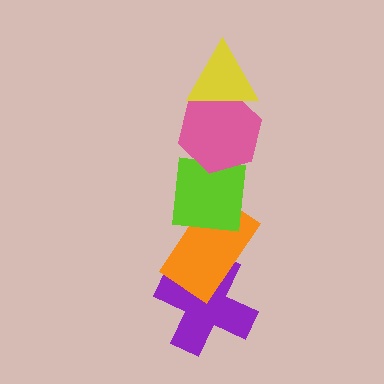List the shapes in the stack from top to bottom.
From top to bottom: the yellow triangle, the pink hexagon, the lime square, the orange rectangle, the purple cross.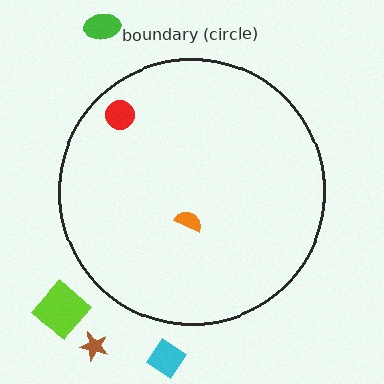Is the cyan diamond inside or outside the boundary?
Outside.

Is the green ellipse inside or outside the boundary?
Outside.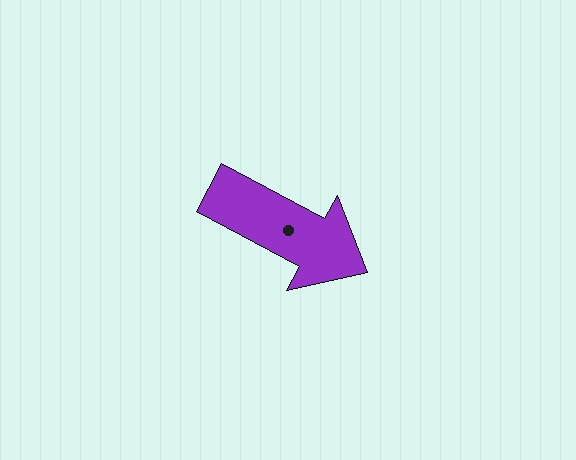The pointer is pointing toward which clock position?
Roughly 4 o'clock.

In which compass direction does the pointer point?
Southeast.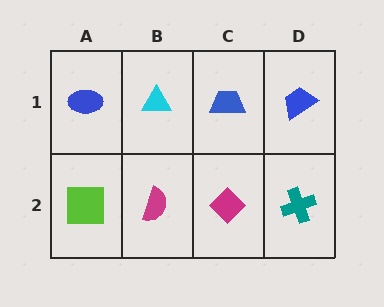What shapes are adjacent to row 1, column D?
A teal cross (row 2, column D), a blue trapezoid (row 1, column C).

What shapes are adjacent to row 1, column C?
A magenta diamond (row 2, column C), a cyan triangle (row 1, column B), a blue trapezoid (row 1, column D).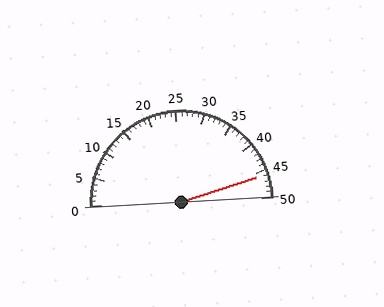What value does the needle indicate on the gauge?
The needle indicates approximately 46.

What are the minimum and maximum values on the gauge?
The gauge ranges from 0 to 50.